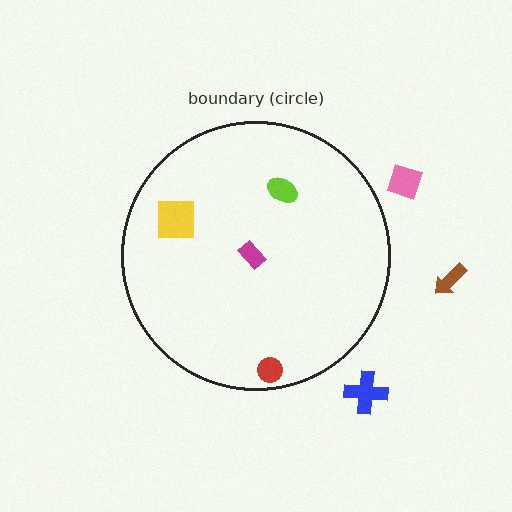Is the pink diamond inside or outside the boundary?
Outside.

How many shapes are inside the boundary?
4 inside, 3 outside.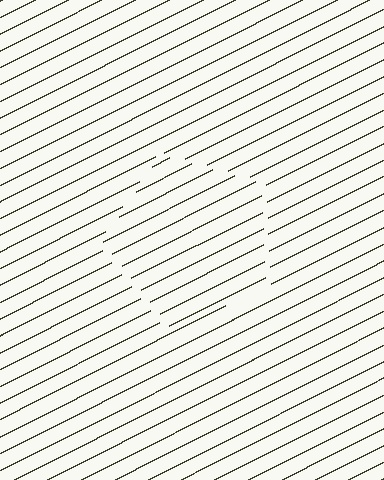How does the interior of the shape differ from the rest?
The interior of the shape contains the same grating, shifted by half a period — the contour is defined by the phase discontinuity where line-ends from the inner and outer gratings abut.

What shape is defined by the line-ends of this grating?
An illusory pentagon. The interior of the shape contains the same grating, shifted by half a period — the contour is defined by the phase discontinuity where line-ends from the inner and outer gratings abut.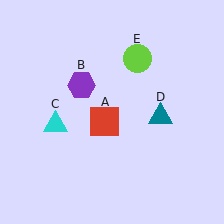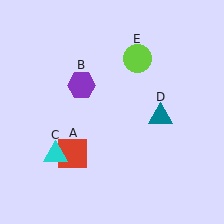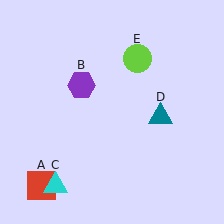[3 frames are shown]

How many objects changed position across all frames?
2 objects changed position: red square (object A), cyan triangle (object C).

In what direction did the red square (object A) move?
The red square (object A) moved down and to the left.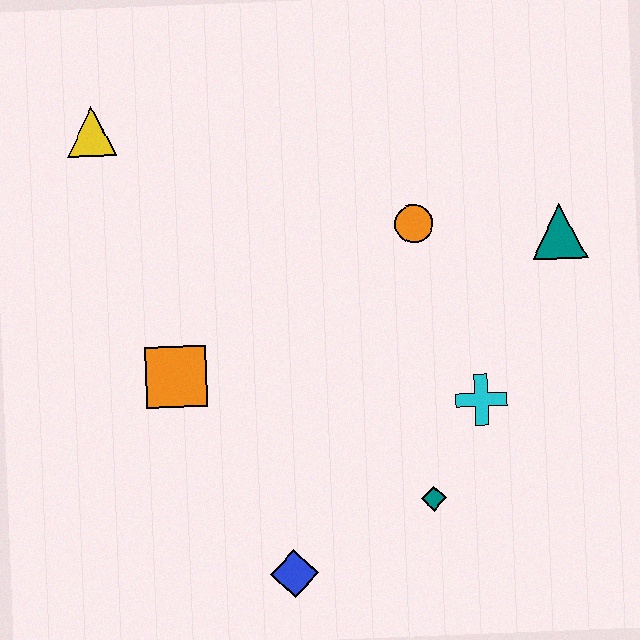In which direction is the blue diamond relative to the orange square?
The blue diamond is below the orange square.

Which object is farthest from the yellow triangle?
The teal diamond is farthest from the yellow triangle.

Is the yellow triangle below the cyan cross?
No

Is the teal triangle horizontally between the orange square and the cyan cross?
No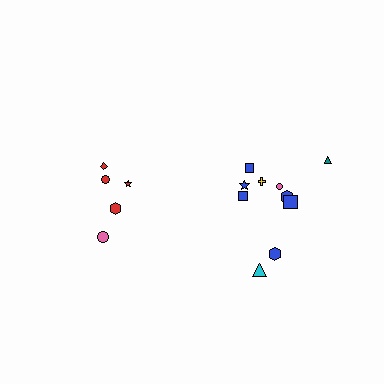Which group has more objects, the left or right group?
The right group.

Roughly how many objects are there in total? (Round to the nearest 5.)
Roughly 15 objects in total.